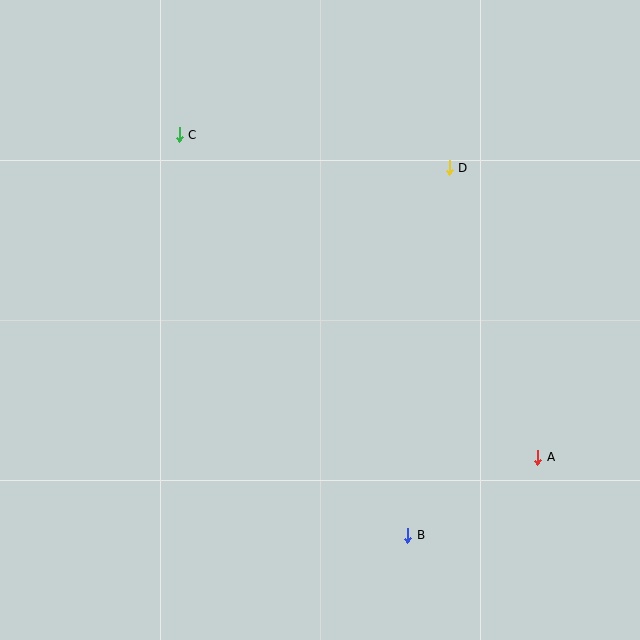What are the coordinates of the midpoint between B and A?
The midpoint between B and A is at (473, 496).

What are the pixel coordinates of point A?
Point A is at (538, 457).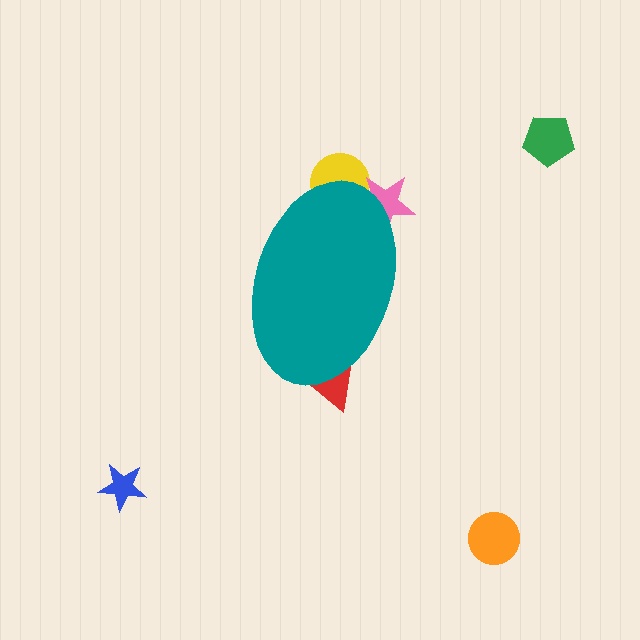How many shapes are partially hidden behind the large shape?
3 shapes are partially hidden.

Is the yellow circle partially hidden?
Yes, the yellow circle is partially hidden behind the teal ellipse.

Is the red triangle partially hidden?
Yes, the red triangle is partially hidden behind the teal ellipse.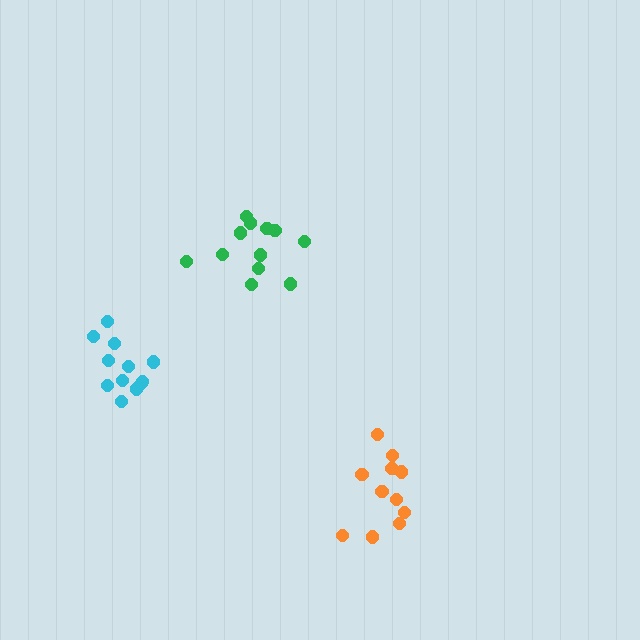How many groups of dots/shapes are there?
There are 3 groups.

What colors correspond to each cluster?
The clusters are colored: cyan, orange, green.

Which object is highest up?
The green cluster is topmost.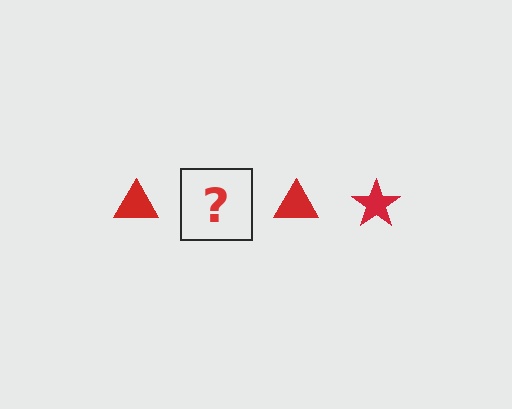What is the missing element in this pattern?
The missing element is a red star.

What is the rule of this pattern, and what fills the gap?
The rule is that the pattern cycles through triangle, star shapes in red. The gap should be filled with a red star.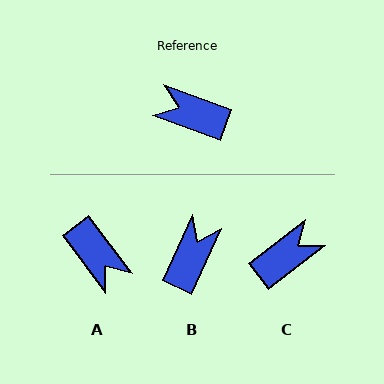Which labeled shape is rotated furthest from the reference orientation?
A, about 146 degrees away.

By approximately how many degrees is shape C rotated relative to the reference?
Approximately 122 degrees clockwise.